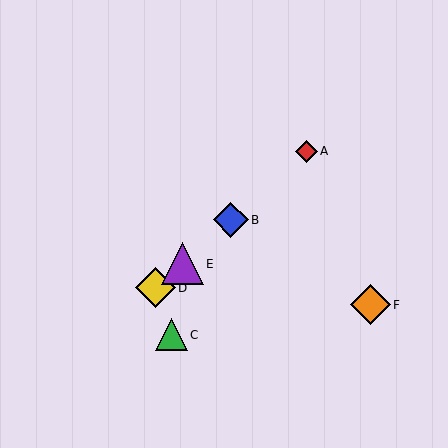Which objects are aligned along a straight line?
Objects A, B, D, E are aligned along a straight line.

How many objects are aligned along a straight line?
4 objects (A, B, D, E) are aligned along a straight line.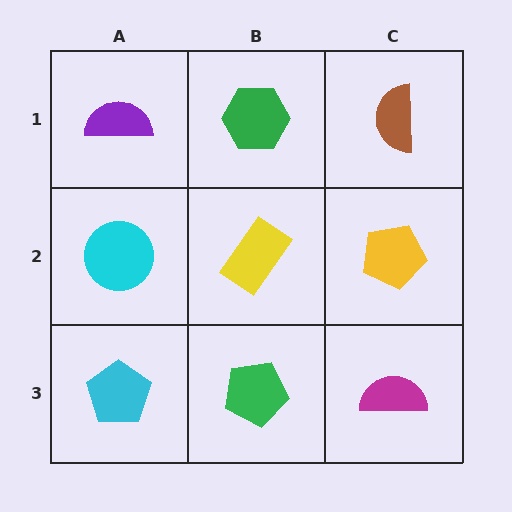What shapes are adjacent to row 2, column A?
A purple semicircle (row 1, column A), a cyan pentagon (row 3, column A), a yellow rectangle (row 2, column B).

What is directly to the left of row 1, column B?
A purple semicircle.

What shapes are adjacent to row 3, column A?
A cyan circle (row 2, column A), a green pentagon (row 3, column B).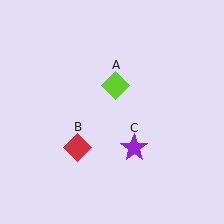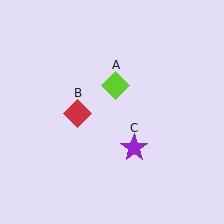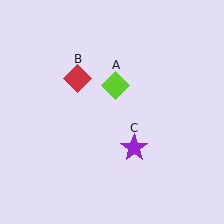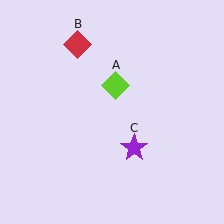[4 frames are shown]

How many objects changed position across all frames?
1 object changed position: red diamond (object B).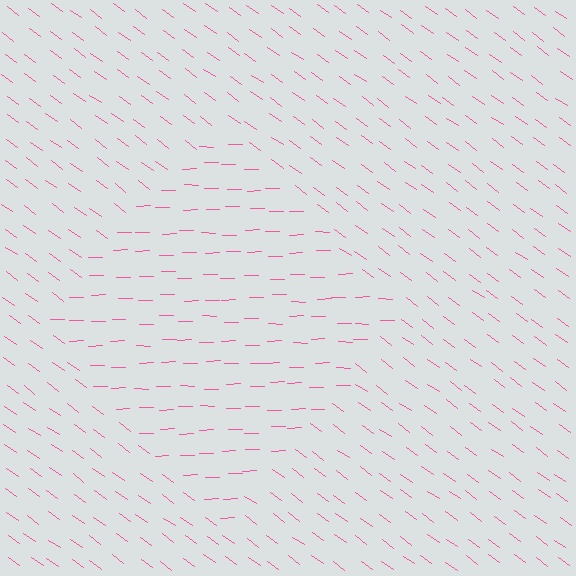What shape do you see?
I see a diamond.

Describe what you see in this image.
The image is filled with small pink line segments. A diamond region in the image has lines oriented differently from the surrounding lines, creating a visible texture boundary.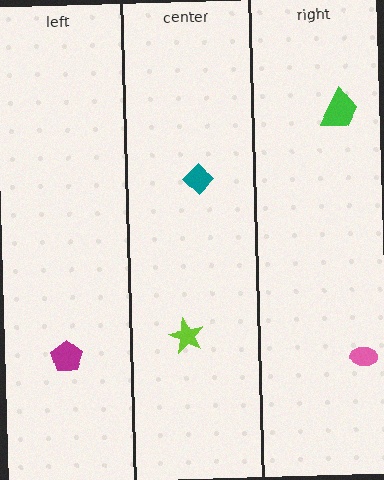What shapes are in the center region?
The lime star, the teal diamond.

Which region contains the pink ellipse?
The right region.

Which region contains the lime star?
The center region.